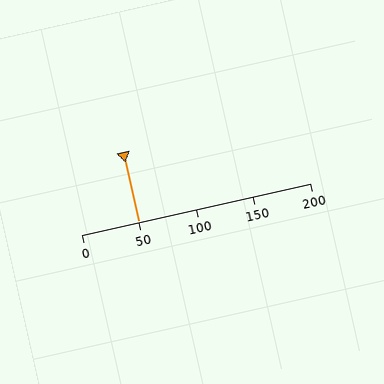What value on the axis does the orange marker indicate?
The marker indicates approximately 50.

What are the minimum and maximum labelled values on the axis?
The axis runs from 0 to 200.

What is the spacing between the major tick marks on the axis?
The major ticks are spaced 50 apart.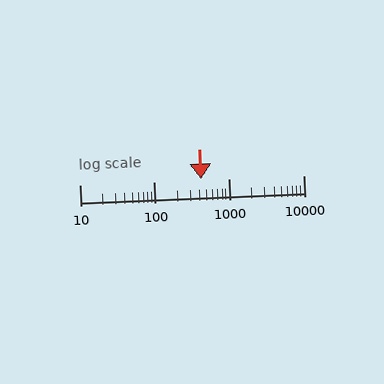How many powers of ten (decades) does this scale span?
The scale spans 3 decades, from 10 to 10000.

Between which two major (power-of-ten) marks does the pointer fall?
The pointer is between 100 and 1000.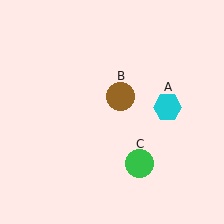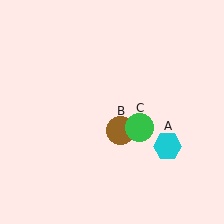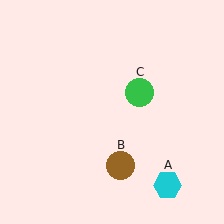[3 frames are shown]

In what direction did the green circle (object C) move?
The green circle (object C) moved up.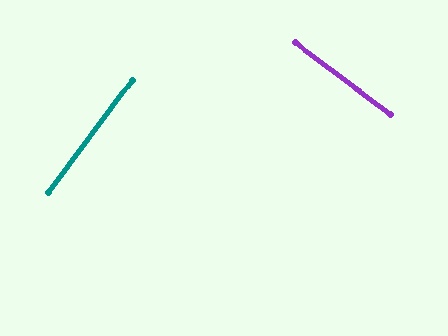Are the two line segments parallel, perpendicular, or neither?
Perpendicular — they meet at approximately 90°.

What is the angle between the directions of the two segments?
Approximately 90 degrees.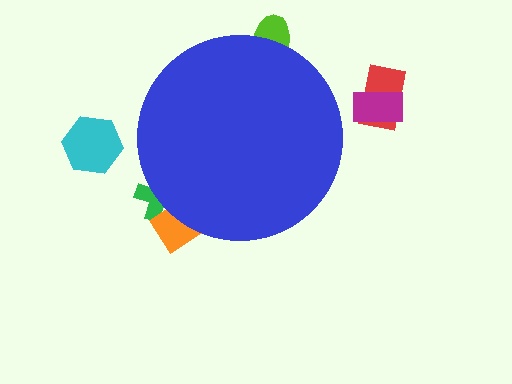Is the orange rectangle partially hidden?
Yes, the orange rectangle is partially hidden behind the blue circle.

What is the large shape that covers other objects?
A blue circle.